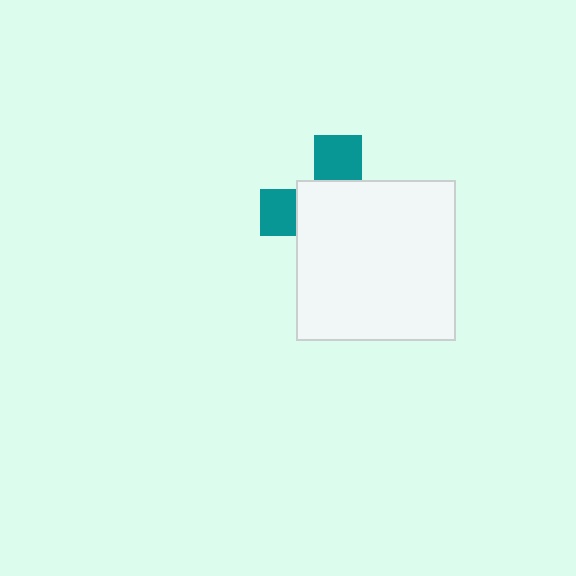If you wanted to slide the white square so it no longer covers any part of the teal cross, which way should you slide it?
Slide it toward the lower-right — that is the most direct way to separate the two shapes.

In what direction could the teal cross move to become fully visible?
The teal cross could move toward the upper-left. That would shift it out from behind the white square entirely.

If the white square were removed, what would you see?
You would see the complete teal cross.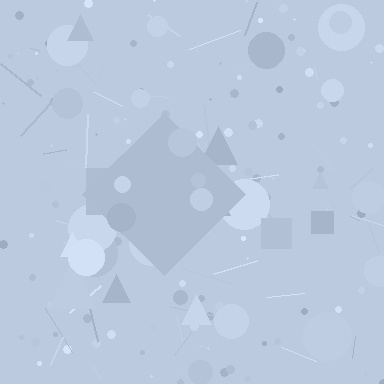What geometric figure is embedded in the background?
A diamond is embedded in the background.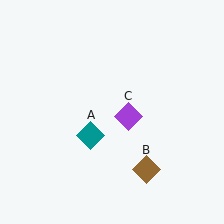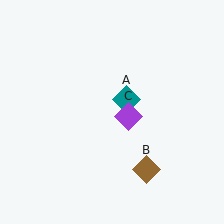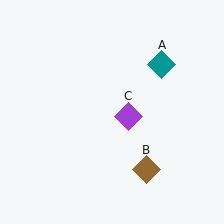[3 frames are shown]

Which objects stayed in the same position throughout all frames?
Brown diamond (object B) and purple diamond (object C) remained stationary.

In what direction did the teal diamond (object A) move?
The teal diamond (object A) moved up and to the right.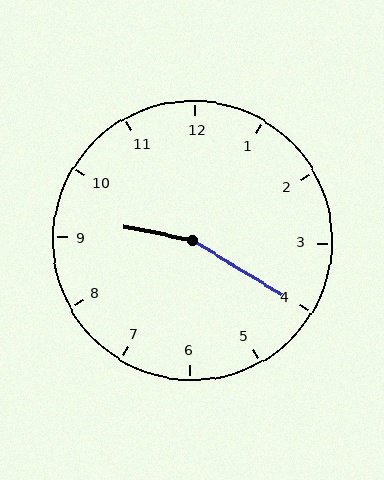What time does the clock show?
9:20.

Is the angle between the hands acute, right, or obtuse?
It is obtuse.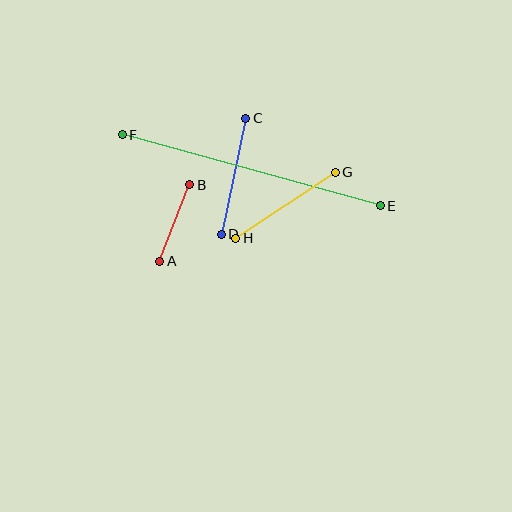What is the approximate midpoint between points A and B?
The midpoint is at approximately (175, 223) pixels.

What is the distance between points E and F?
The distance is approximately 268 pixels.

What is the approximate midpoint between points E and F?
The midpoint is at approximately (251, 170) pixels.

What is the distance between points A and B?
The distance is approximately 82 pixels.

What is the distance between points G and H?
The distance is approximately 120 pixels.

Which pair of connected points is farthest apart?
Points E and F are farthest apart.